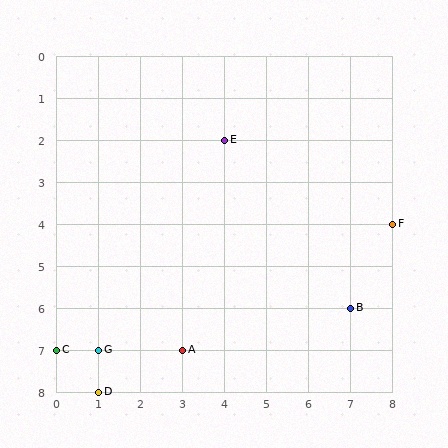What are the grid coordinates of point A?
Point A is at grid coordinates (3, 7).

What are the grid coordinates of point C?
Point C is at grid coordinates (0, 7).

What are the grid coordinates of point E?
Point E is at grid coordinates (4, 2).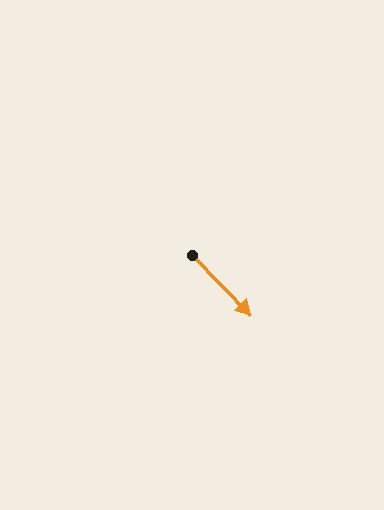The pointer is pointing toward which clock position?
Roughly 5 o'clock.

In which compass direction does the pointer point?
Southeast.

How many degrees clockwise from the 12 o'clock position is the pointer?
Approximately 136 degrees.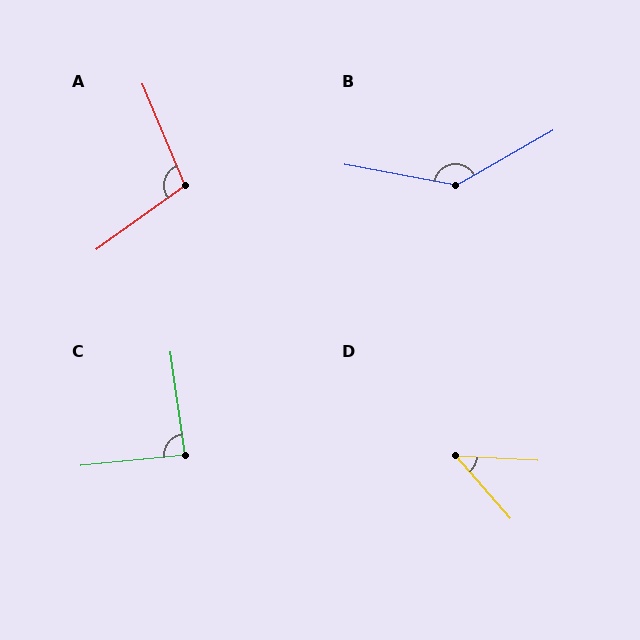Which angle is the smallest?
D, at approximately 46 degrees.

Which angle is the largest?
B, at approximately 139 degrees.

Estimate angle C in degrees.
Approximately 88 degrees.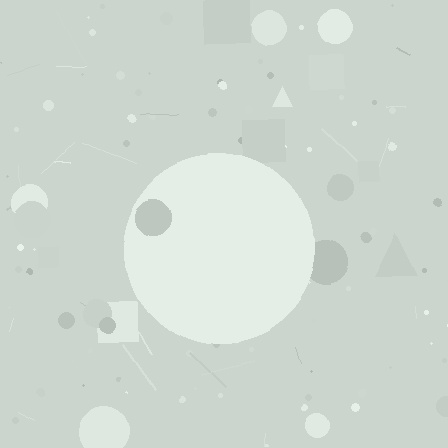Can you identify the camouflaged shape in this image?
The camouflaged shape is a circle.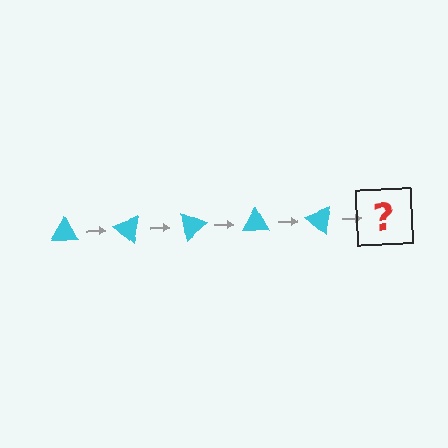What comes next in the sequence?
The next element should be a cyan triangle rotated 200 degrees.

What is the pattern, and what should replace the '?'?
The pattern is that the triangle rotates 40 degrees each step. The '?' should be a cyan triangle rotated 200 degrees.